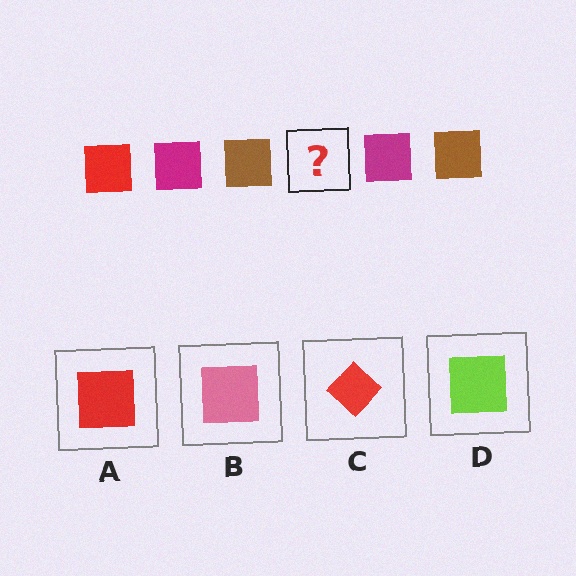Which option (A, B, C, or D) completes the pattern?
A.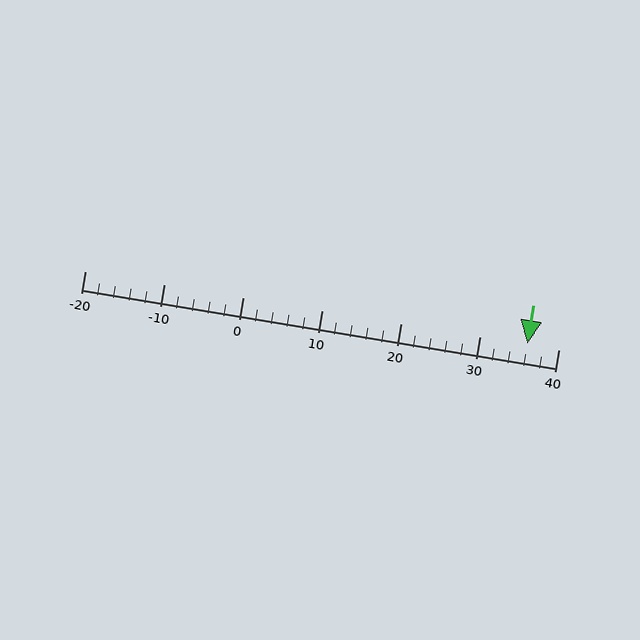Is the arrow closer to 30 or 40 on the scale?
The arrow is closer to 40.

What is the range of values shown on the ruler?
The ruler shows values from -20 to 40.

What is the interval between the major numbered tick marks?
The major tick marks are spaced 10 units apart.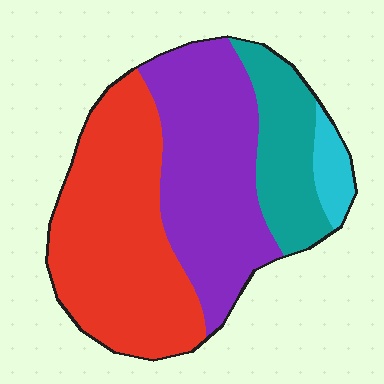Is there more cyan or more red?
Red.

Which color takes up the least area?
Cyan, at roughly 5%.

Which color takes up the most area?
Red, at roughly 40%.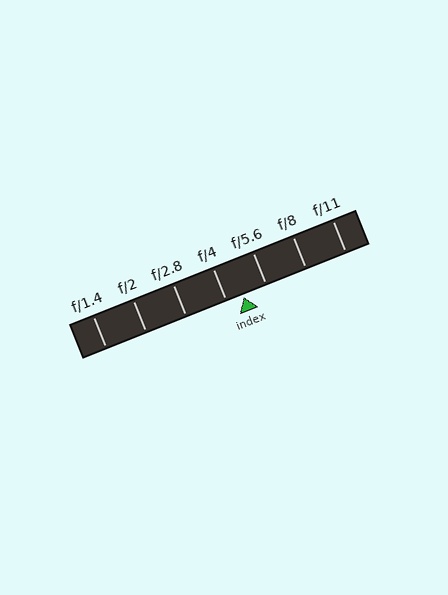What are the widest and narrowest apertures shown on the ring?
The widest aperture shown is f/1.4 and the narrowest is f/11.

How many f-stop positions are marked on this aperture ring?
There are 7 f-stop positions marked.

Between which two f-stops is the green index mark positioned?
The index mark is between f/4 and f/5.6.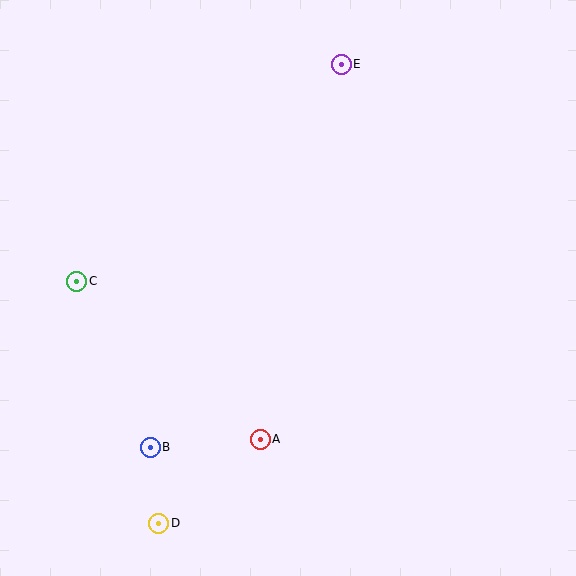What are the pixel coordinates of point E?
Point E is at (341, 64).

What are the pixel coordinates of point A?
Point A is at (260, 439).